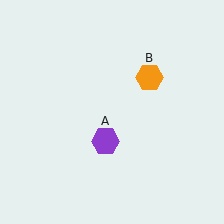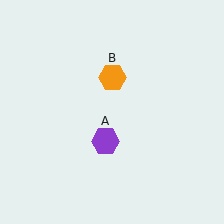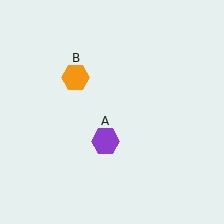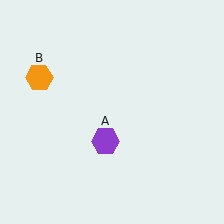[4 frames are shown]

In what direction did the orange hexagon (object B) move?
The orange hexagon (object B) moved left.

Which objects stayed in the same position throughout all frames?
Purple hexagon (object A) remained stationary.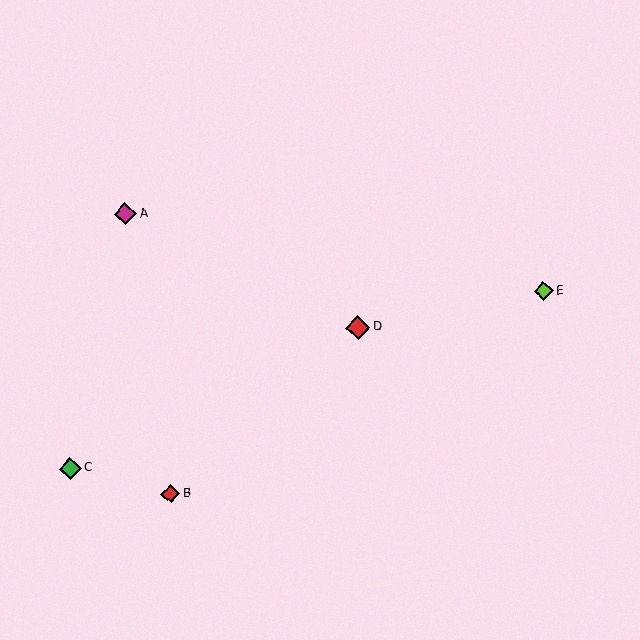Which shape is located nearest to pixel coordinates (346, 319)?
The red diamond (labeled D) at (358, 327) is nearest to that location.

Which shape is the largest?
The red diamond (labeled D) is the largest.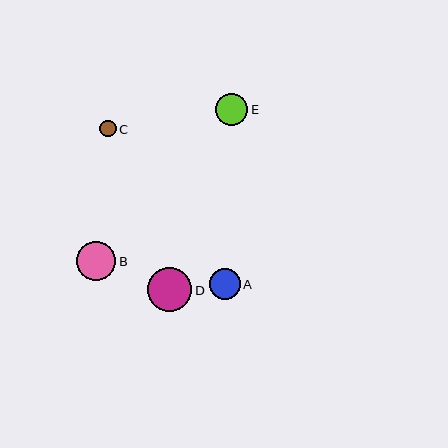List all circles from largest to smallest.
From largest to smallest: D, B, E, A, C.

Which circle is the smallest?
Circle C is the smallest with a size of approximately 16 pixels.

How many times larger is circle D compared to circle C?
Circle D is approximately 2.7 times the size of circle C.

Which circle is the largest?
Circle D is the largest with a size of approximately 44 pixels.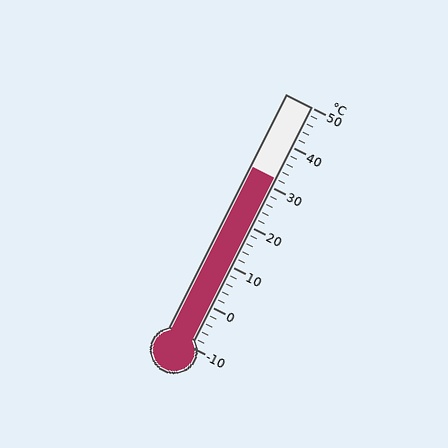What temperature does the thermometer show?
The thermometer shows approximately 32°C.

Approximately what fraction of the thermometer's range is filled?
The thermometer is filled to approximately 70% of its range.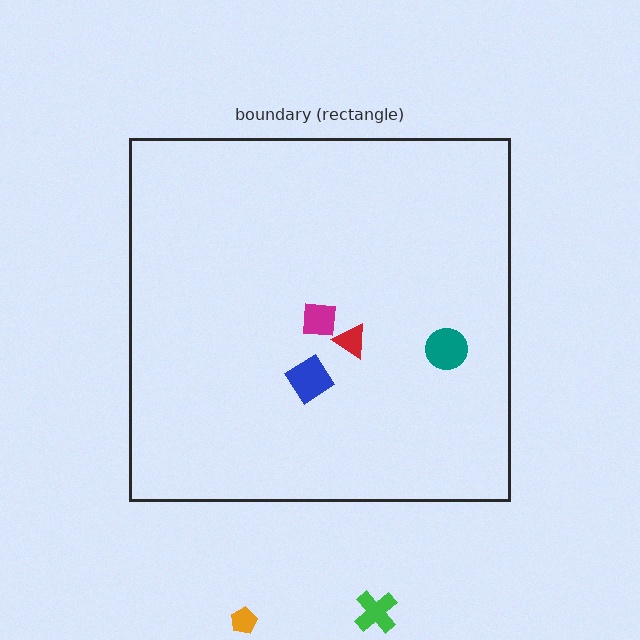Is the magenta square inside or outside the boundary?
Inside.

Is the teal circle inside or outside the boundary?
Inside.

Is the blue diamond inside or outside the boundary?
Inside.